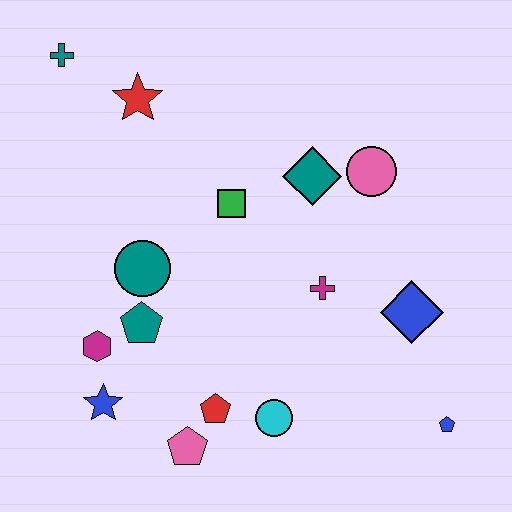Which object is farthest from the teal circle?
The blue pentagon is farthest from the teal circle.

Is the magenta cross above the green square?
No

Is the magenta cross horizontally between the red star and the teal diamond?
No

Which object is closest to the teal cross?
The red star is closest to the teal cross.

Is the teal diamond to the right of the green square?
Yes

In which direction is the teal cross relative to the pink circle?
The teal cross is to the left of the pink circle.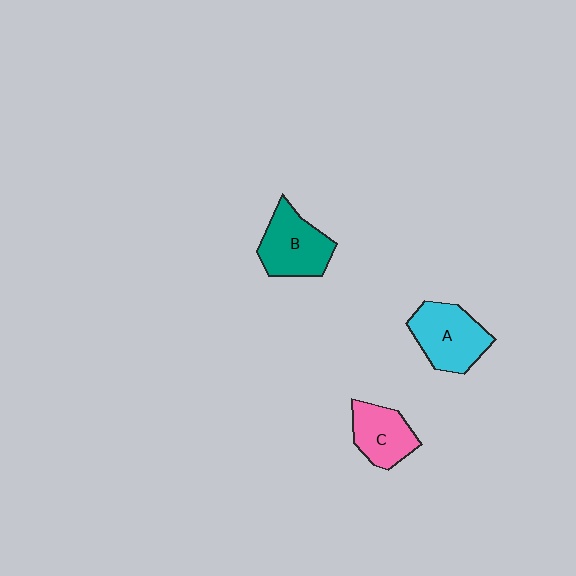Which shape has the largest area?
Shape A (cyan).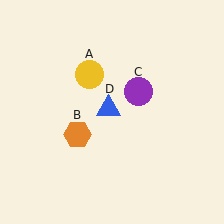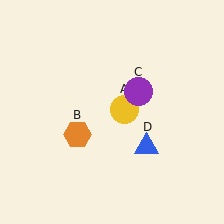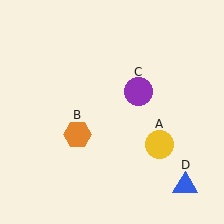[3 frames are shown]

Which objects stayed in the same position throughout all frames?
Orange hexagon (object B) and purple circle (object C) remained stationary.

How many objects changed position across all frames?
2 objects changed position: yellow circle (object A), blue triangle (object D).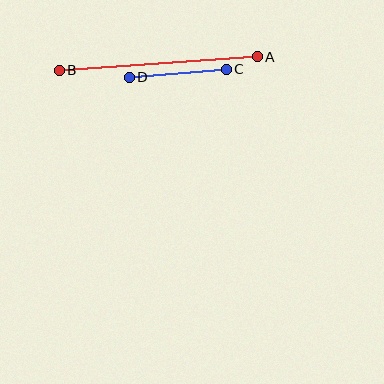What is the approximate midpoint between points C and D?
The midpoint is at approximately (178, 73) pixels.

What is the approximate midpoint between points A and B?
The midpoint is at approximately (158, 64) pixels.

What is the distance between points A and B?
The distance is approximately 199 pixels.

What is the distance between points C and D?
The distance is approximately 97 pixels.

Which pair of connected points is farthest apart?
Points A and B are farthest apart.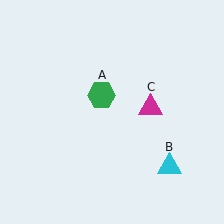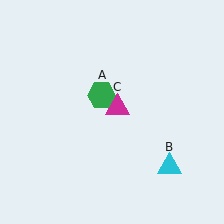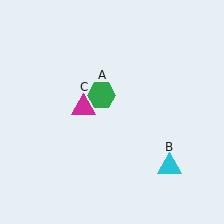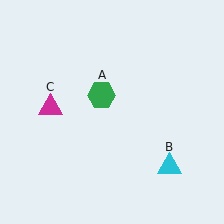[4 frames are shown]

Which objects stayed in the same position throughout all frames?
Green hexagon (object A) and cyan triangle (object B) remained stationary.